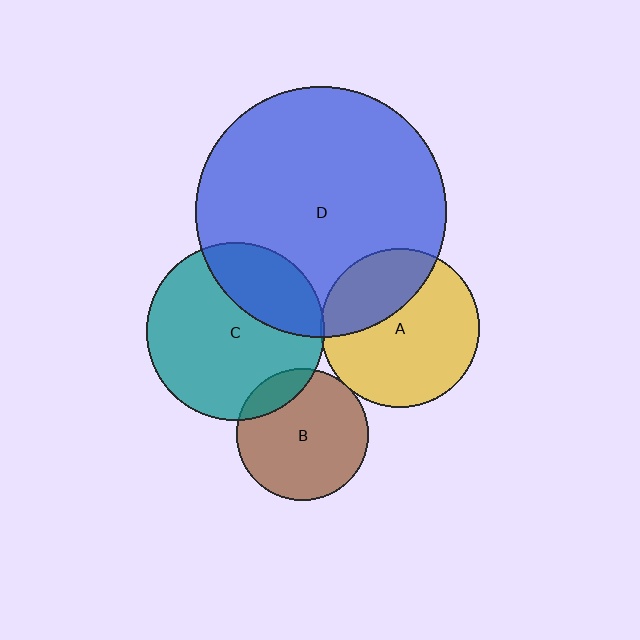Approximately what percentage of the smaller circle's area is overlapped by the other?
Approximately 30%.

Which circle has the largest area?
Circle D (blue).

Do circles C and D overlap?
Yes.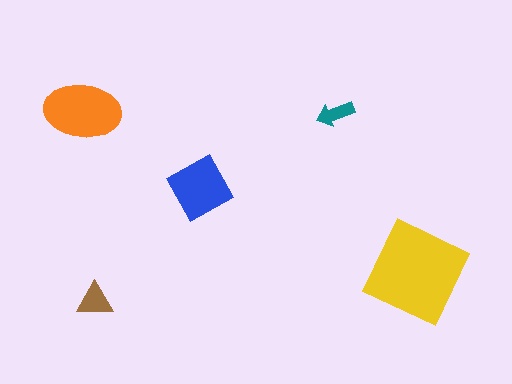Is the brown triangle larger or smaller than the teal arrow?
Larger.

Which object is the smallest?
The teal arrow.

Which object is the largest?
The yellow square.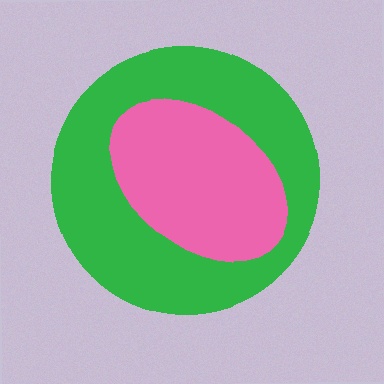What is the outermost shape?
The green circle.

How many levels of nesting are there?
2.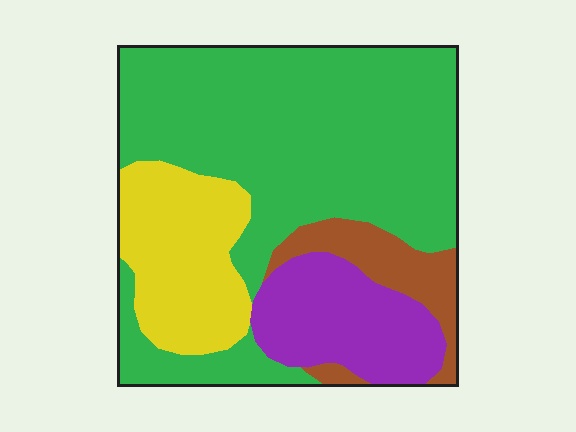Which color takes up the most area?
Green, at roughly 55%.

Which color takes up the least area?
Brown, at roughly 10%.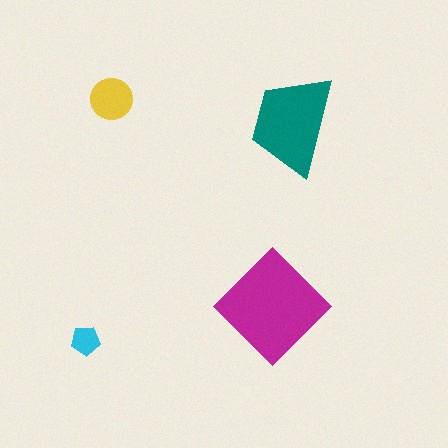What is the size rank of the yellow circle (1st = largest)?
3rd.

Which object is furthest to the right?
The teal trapezoid is rightmost.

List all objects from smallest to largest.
The cyan pentagon, the yellow circle, the teal trapezoid, the magenta diamond.